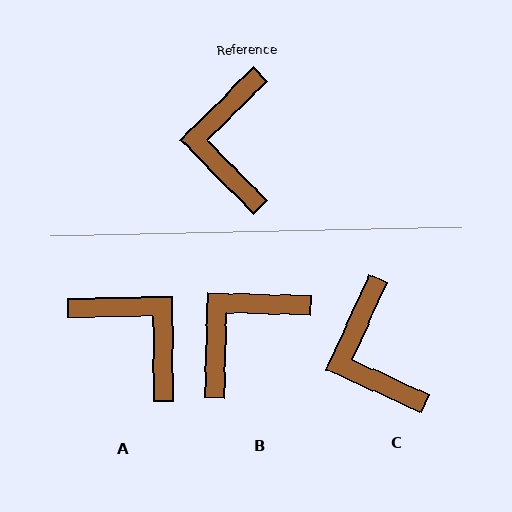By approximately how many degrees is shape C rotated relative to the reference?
Approximately 21 degrees counter-clockwise.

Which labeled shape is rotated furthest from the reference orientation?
A, about 134 degrees away.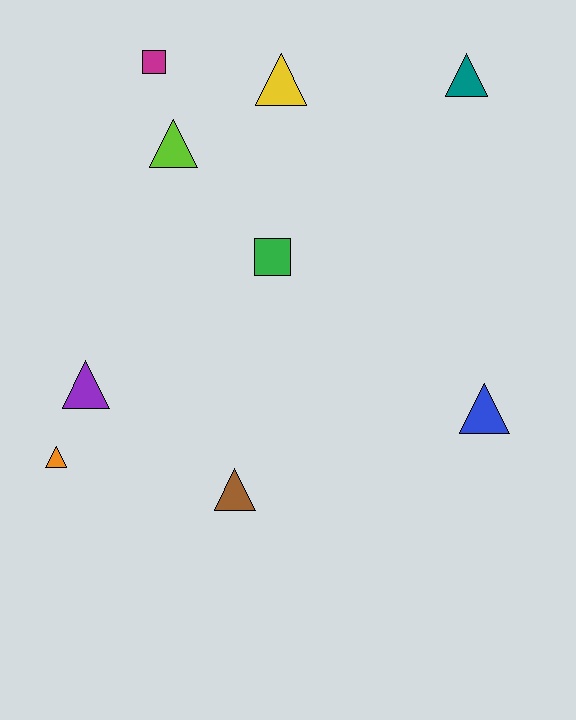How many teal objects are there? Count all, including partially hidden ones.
There is 1 teal object.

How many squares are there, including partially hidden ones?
There are 2 squares.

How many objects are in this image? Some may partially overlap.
There are 9 objects.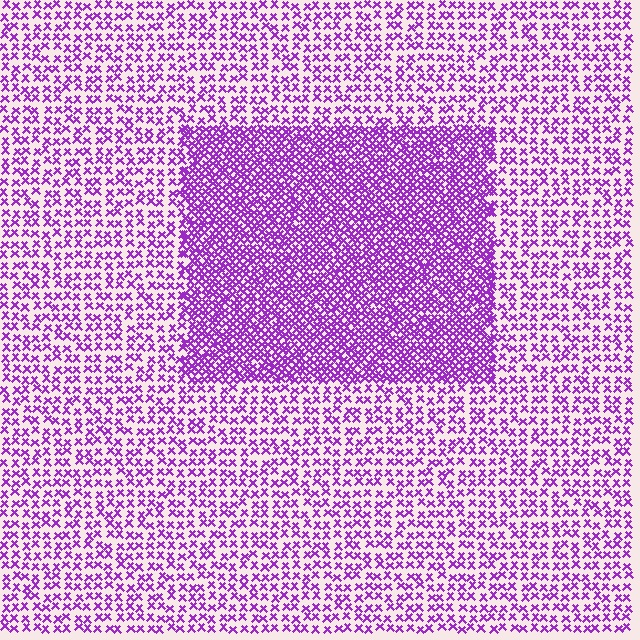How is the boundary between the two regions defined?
The boundary is defined by a change in element density (approximately 2.2x ratio). All elements are the same color, size, and shape.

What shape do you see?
I see a rectangle.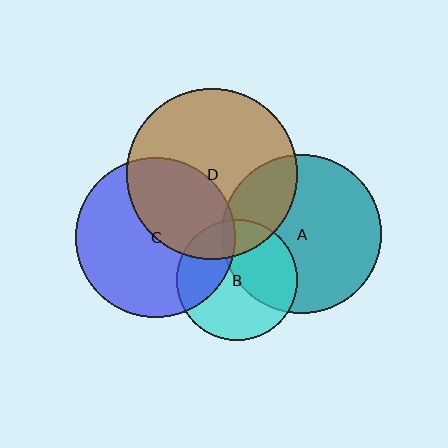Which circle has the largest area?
Circle D (brown).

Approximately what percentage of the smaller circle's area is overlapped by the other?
Approximately 40%.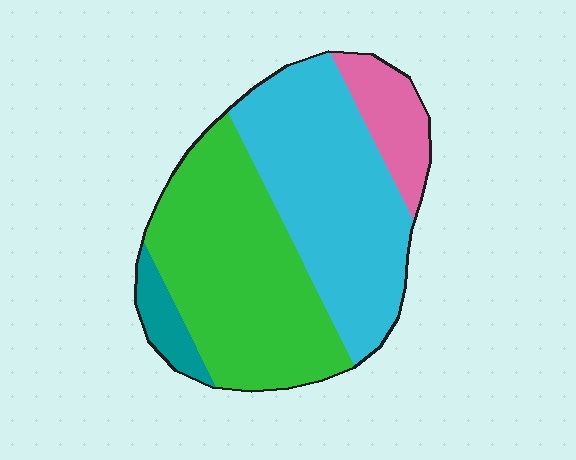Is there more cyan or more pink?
Cyan.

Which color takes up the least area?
Teal, at roughly 5%.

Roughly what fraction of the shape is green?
Green covers around 45% of the shape.